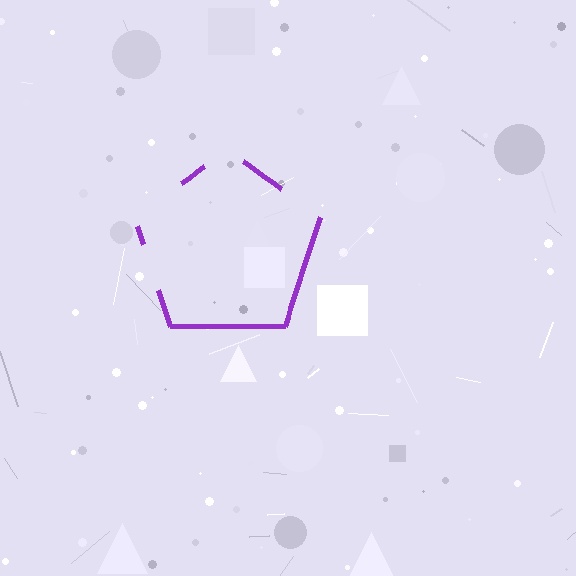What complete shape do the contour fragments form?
The contour fragments form a pentagon.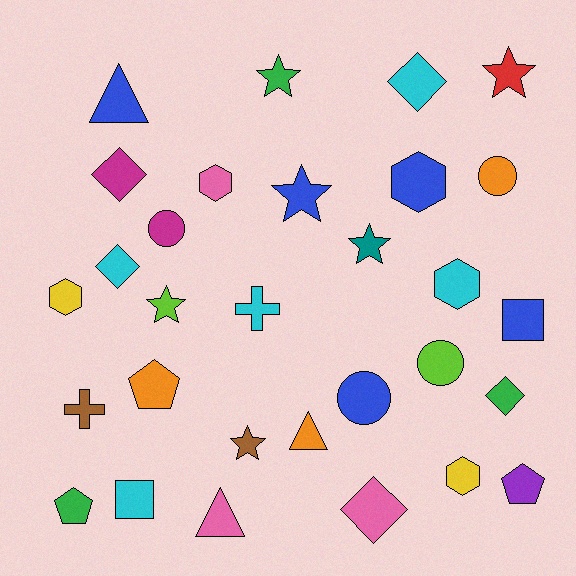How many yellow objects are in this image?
There are 2 yellow objects.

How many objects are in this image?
There are 30 objects.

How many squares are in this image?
There are 2 squares.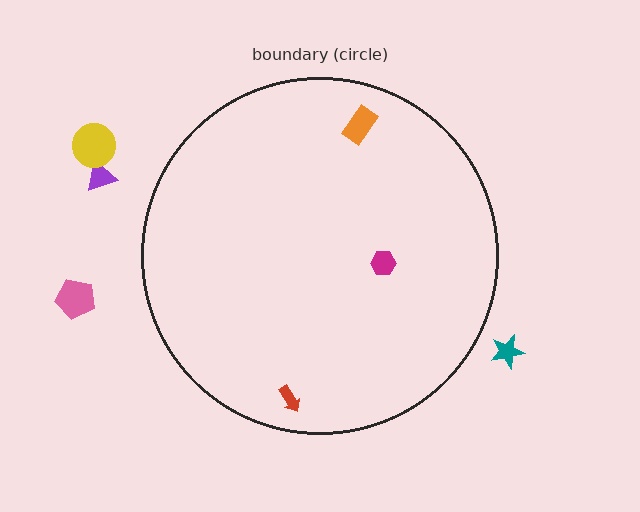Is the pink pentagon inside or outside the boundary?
Outside.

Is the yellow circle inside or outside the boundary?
Outside.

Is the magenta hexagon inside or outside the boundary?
Inside.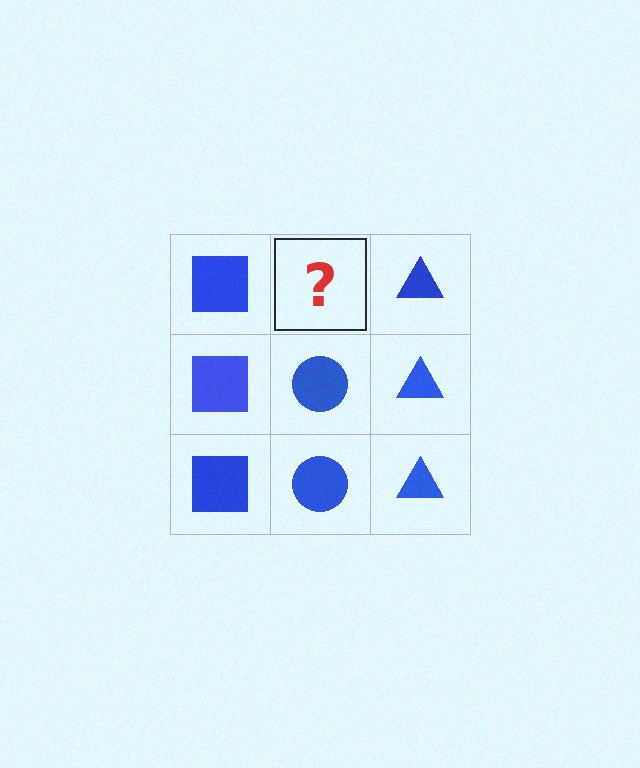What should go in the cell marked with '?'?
The missing cell should contain a blue circle.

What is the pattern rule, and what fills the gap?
The rule is that each column has a consistent shape. The gap should be filled with a blue circle.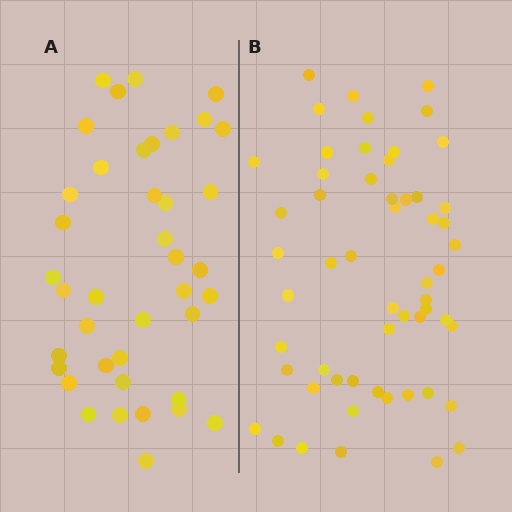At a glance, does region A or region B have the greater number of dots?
Region B (the right region) has more dots.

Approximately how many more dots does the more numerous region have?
Region B has approximately 15 more dots than region A.